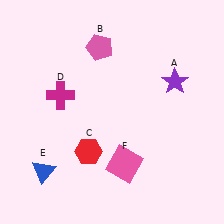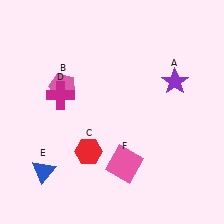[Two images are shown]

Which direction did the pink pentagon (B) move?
The pink pentagon (B) moved down.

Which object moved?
The pink pentagon (B) moved down.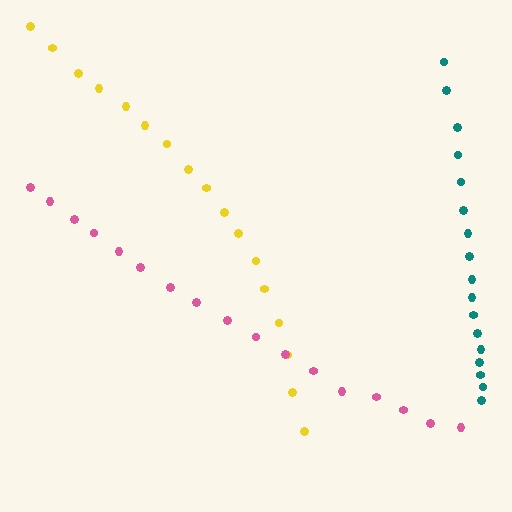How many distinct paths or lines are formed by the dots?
There are 3 distinct paths.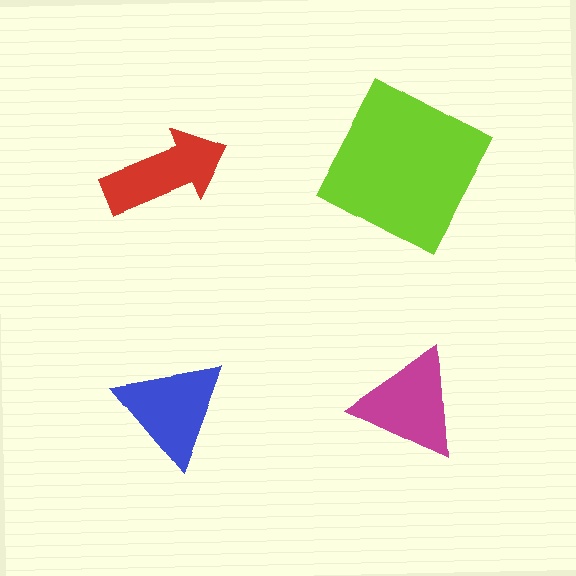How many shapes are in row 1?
2 shapes.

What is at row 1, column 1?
A red arrow.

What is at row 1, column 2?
A lime square.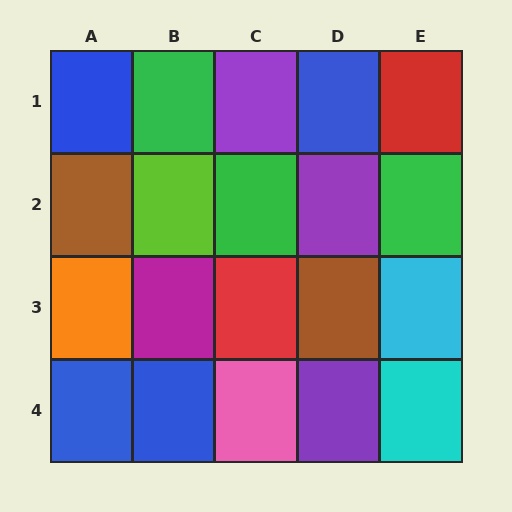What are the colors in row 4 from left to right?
Blue, blue, pink, purple, cyan.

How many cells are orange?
1 cell is orange.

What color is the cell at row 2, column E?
Green.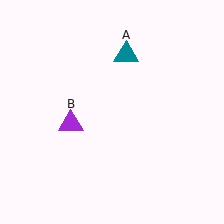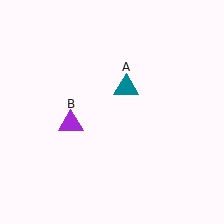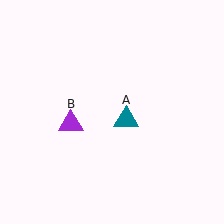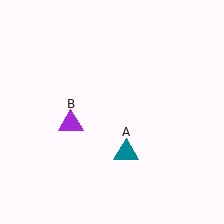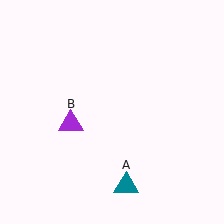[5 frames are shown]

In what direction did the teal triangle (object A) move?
The teal triangle (object A) moved down.